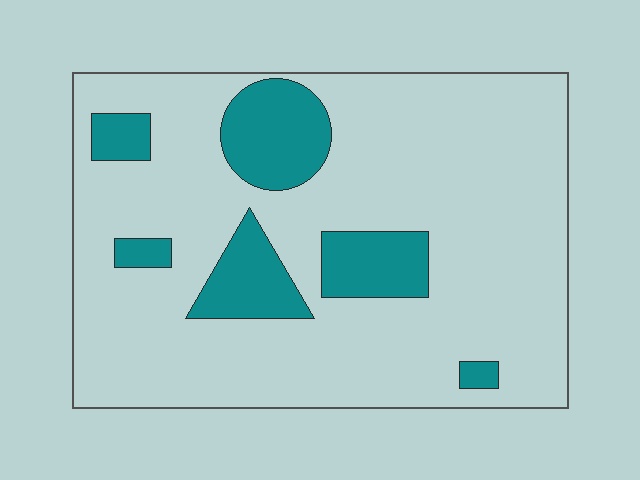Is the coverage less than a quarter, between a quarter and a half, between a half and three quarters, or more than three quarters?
Less than a quarter.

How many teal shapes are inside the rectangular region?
6.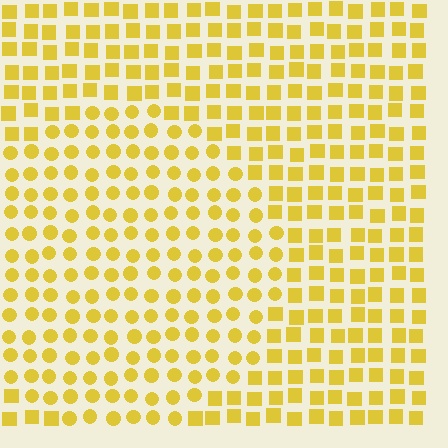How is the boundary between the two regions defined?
The boundary is defined by a change in element shape: circles inside vs. squares outside. All elements share the same color and spacing.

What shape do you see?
I see a circle.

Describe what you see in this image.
The image is filled with small yellow elements arranged in a uniform grid. A circle-shaped region contains circles, while the surrounding area contains squares. The boundary is defined purely by the change in element shape.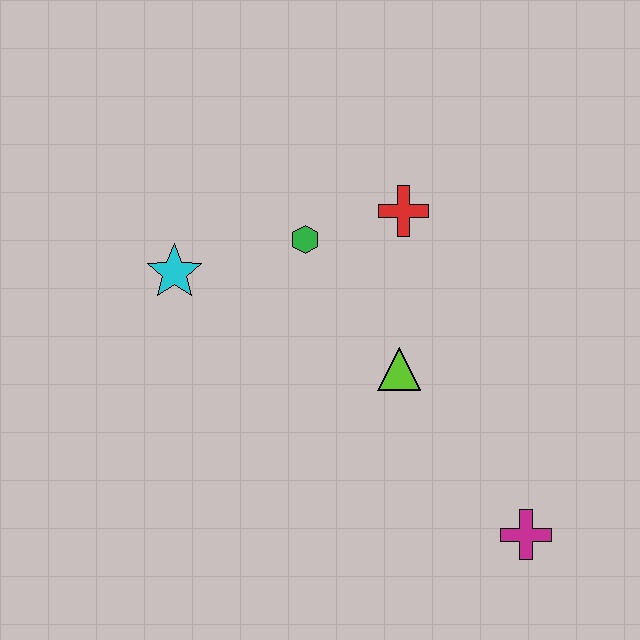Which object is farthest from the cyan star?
The magenta cross is farthest from the cyan star.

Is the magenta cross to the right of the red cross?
Yes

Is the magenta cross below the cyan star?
Yes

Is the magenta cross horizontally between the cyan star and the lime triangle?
No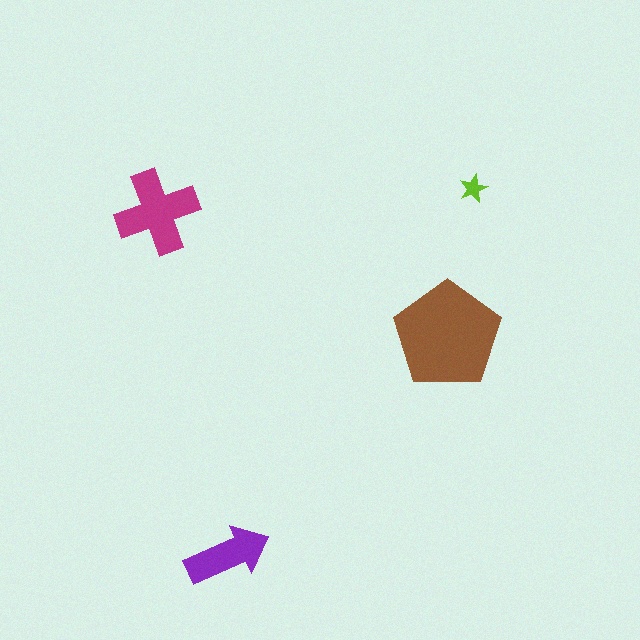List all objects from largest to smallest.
The brown pentagon, the magenta cross, the purple arrow, the lime star.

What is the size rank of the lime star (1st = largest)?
4th.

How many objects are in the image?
There are 4 objects in the image.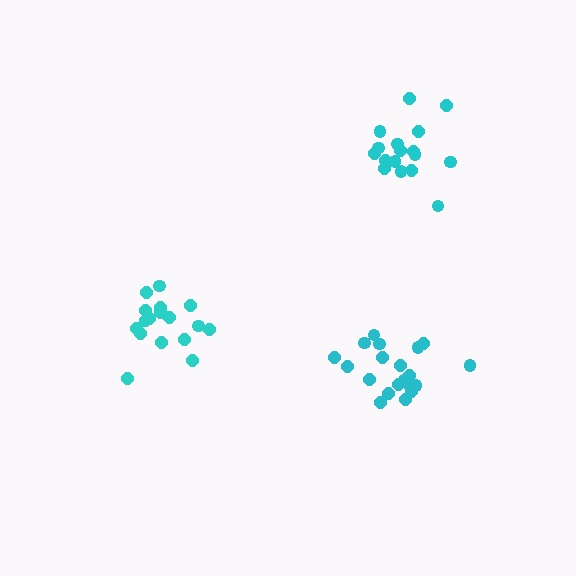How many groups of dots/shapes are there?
There are 3 groups.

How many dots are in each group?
Group 1: 17 dots, Group 2: 17 dots, Group 3: 20 dots (54 total).